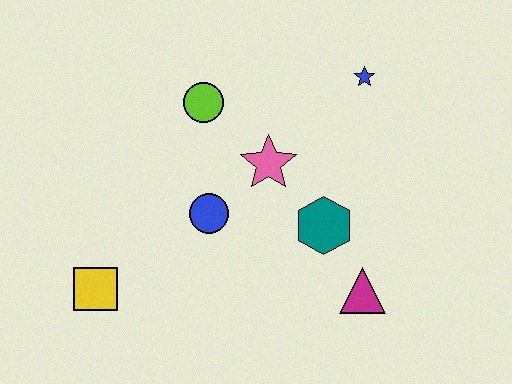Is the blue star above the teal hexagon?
Yes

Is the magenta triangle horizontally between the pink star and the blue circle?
No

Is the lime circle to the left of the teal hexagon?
Yes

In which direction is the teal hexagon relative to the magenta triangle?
The teal hexagon is above the magenta triangle.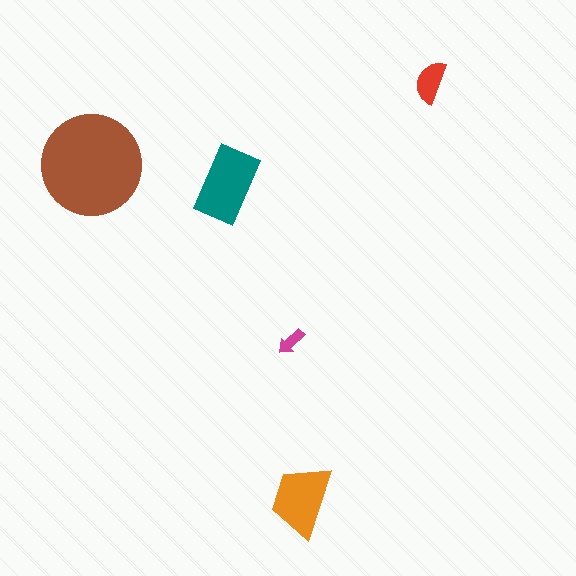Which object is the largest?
The brown circle.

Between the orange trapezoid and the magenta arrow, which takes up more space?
The orange trapezoid.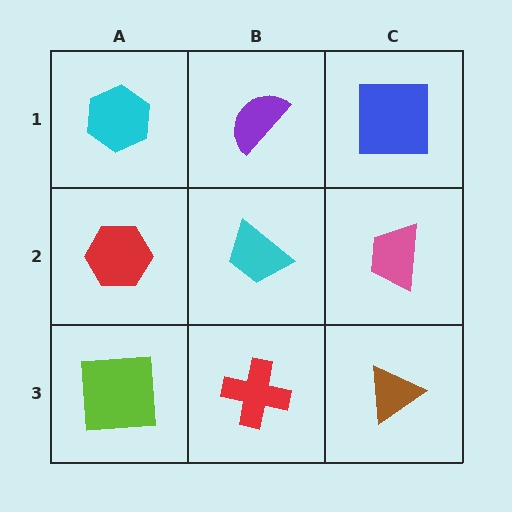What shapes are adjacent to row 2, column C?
A blue square (row 1, column C), a brown triangle (row 3, column C), a cyan trapezoid (row 2, column B).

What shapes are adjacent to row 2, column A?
A cyan hexagon (row 1, column A), a lime square (row 3, column A), a cyan trapezoid (row 2, column B).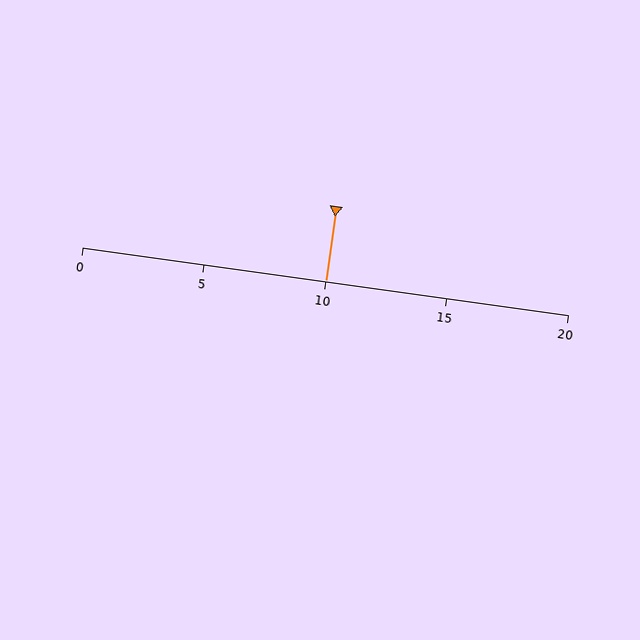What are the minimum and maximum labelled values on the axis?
The axis runs from 0 to 20.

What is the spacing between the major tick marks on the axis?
The major ticks are spaced 5 apart.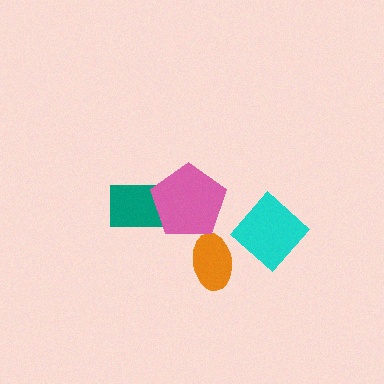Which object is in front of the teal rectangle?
The pink pentagon is in front of the teal rectangle.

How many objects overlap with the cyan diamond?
0 objects overlap with the cyan diamond.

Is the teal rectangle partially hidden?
Yes, it is partially covered by another shape.